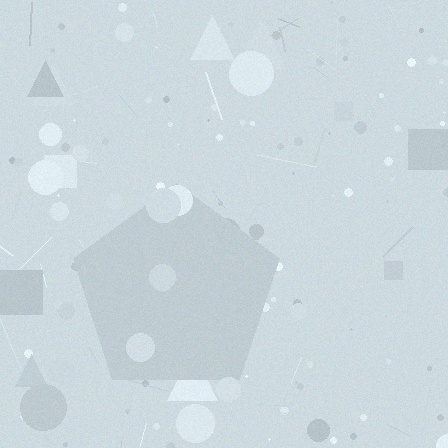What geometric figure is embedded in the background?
A pentagon is embedded in the background.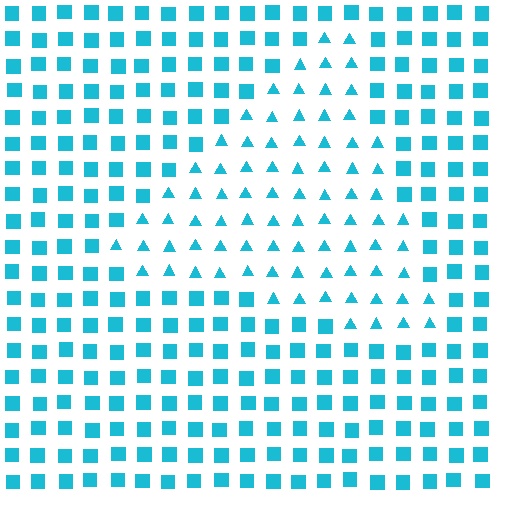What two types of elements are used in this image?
The image uses triangles inside the triangle region and squares outside it.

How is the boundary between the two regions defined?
The boundary is defined by a change in element shape: triangles inside vs. squares outside. All elements share the same color and spacing.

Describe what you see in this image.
The image is filled with small cyan elements arranged in a uniform grid. A triangle-shaped region contains triangles, while the surrounding area contains squares. The boundary is defined purely by the change in element shape.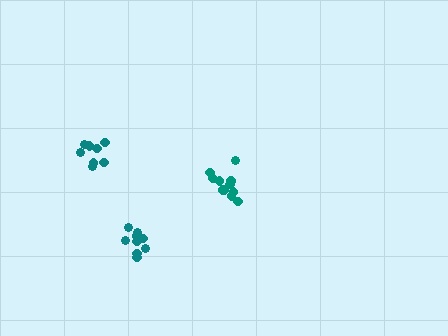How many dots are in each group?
Group 1: 11 dots, Group 2: 8 dots, Group 3: 11 dots (30 total).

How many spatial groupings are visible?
There are 3 spatial groupings.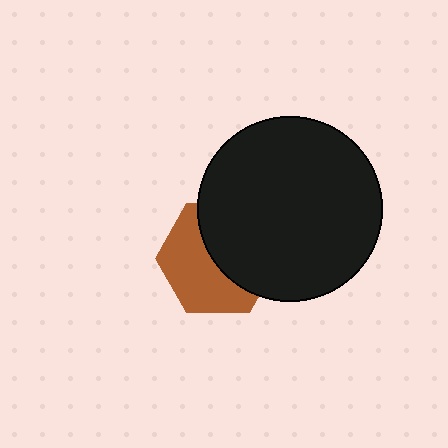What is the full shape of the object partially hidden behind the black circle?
The partially hidden object is a brown hexagon.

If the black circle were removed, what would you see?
You would see the complete brown hexagon.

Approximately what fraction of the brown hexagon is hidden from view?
Roughly 49% of the brown hexagon is hidden behind the black circle.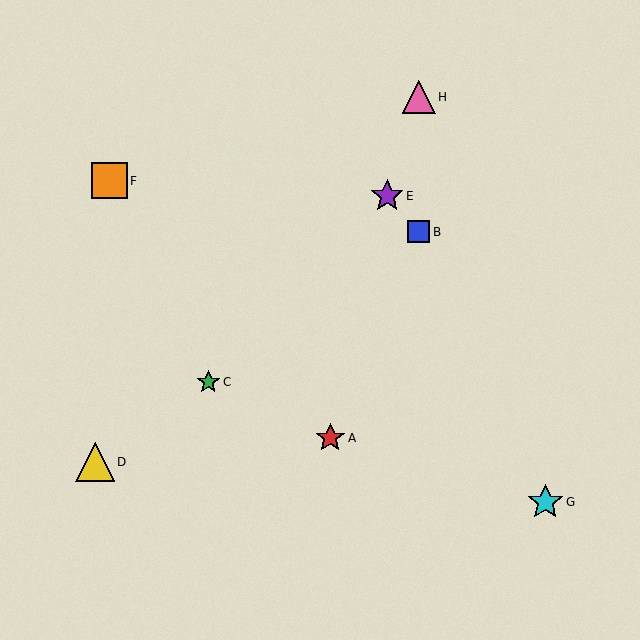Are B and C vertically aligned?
No, B is at x≈419 and C is at x≈208.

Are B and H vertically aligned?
Yes, both are at x≈419.